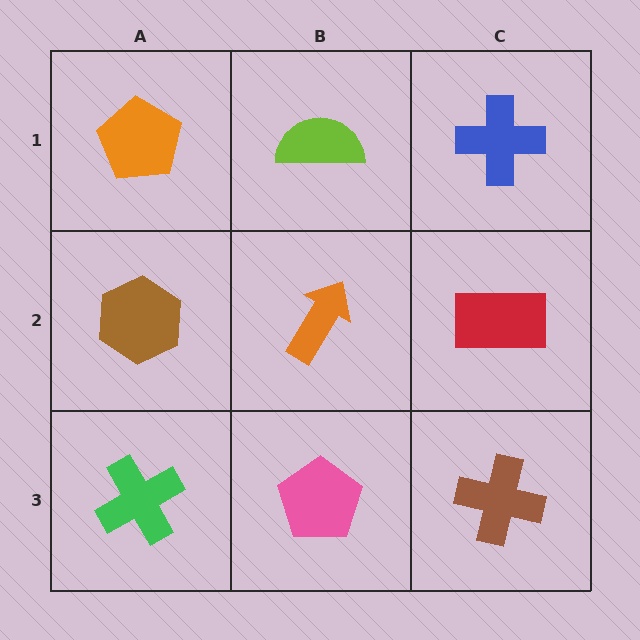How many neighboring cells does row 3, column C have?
2.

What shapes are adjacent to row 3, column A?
A brown hexagon (row 2, column A), a pink pentagon (row 3, column B).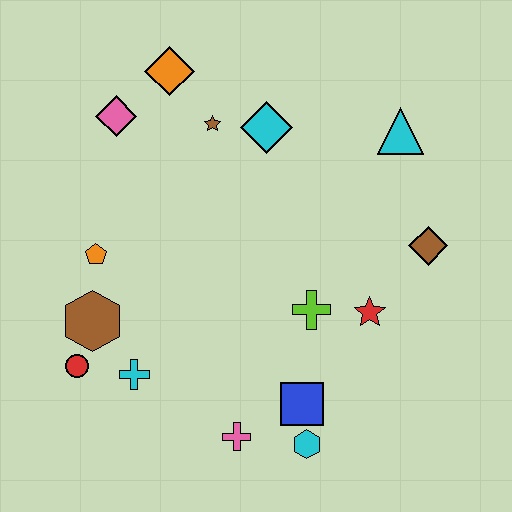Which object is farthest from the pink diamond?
The cyan hexagon is farthest from the pink diamond.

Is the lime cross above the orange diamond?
No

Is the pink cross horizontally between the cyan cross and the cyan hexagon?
Yes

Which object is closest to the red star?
The lime cross is closest to the red star.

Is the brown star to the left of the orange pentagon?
No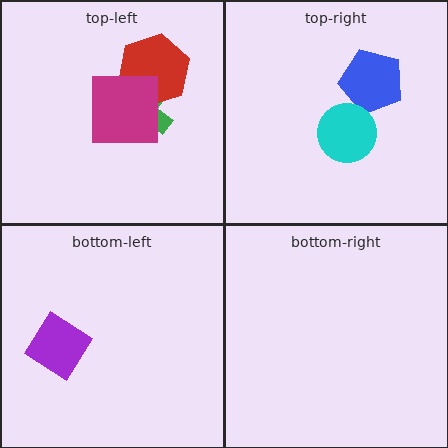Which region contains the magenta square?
The top-left region.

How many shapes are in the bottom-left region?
1.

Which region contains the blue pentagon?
The top-right region.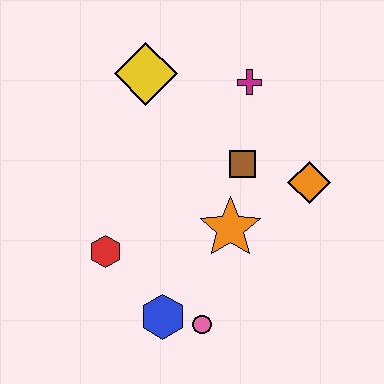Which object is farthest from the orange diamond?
The red hexagon is farthest from the orange diamond.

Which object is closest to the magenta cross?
The brown square is closest to the magenta cross.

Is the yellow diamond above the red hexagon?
Yes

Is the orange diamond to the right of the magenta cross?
Yes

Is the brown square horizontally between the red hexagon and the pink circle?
No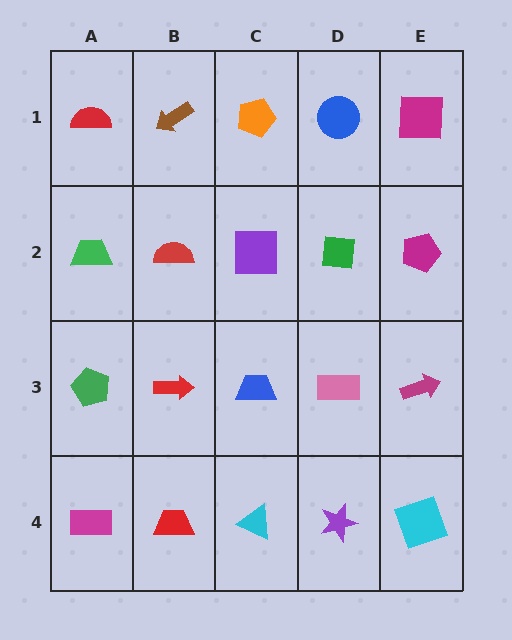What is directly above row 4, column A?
A green pentagon.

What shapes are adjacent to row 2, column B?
A brown arrow (row 1, column B), a red arrow (row 3, column B), a green trapezoid (row 2, column A), a purple square (row 2, column C).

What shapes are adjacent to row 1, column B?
A red semicircle (row 2, column B), a red semicircle (row 1, column A), an orange pentagon (row 1, column C).